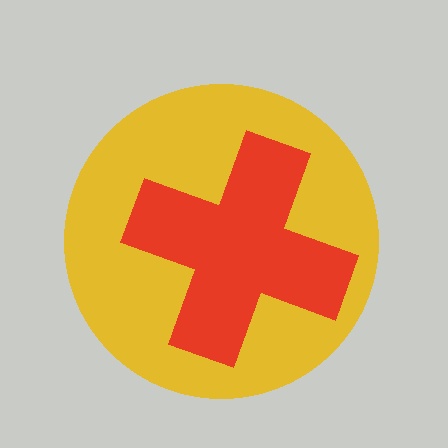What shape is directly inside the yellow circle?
The red cross.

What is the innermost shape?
The red cross.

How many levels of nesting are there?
2.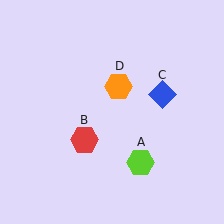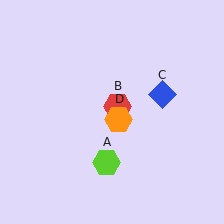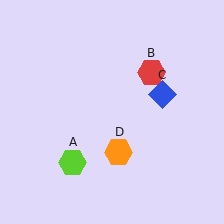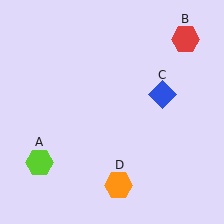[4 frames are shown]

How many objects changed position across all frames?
3 objects changed position: lime hexagon (object A), red hexagon (object B), orange hexagon (object D).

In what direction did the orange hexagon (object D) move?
The orange hexagon (object D) moved down.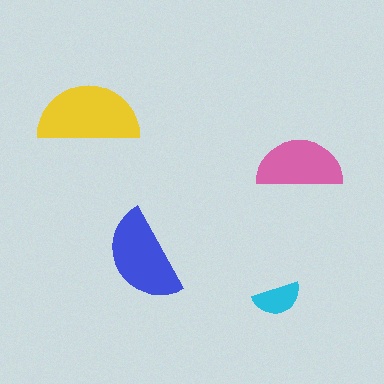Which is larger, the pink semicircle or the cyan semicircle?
The pink one.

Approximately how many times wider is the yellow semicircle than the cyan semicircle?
About 2 times wider.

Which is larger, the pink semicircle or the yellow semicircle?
The yellow one.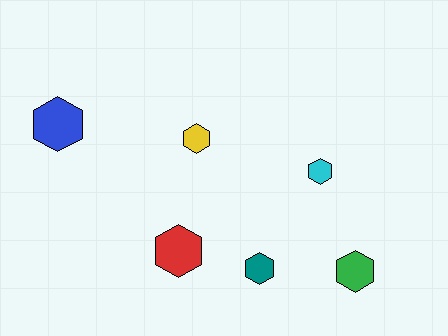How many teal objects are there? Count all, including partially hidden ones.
There is 1 teal object.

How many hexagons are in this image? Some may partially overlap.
There are 6 hexagons.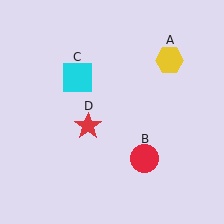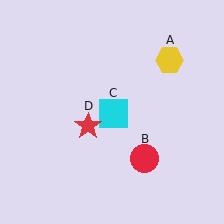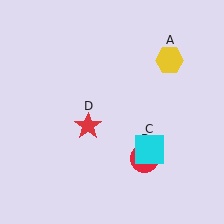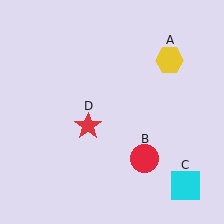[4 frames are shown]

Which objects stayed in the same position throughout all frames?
Yellow hexagon (object A) and red circle (object B) and red star (object D) remained stationary.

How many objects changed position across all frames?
1 object changed position: cyan square (object C).